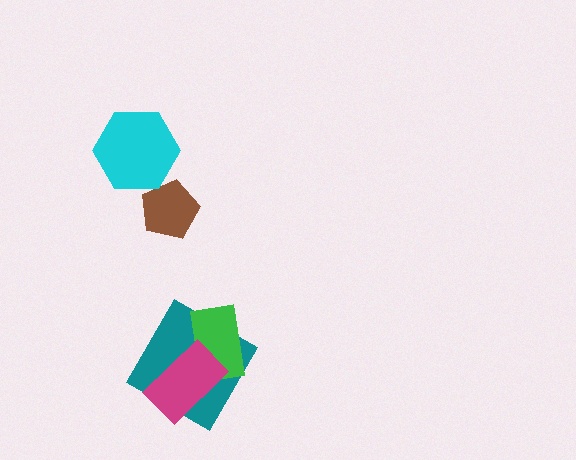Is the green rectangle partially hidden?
Yes, it is partially covered by another shape.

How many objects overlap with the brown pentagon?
1 object overlaps with the brown pentagon.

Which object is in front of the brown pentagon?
The cyan hexagon is in front of the brown pentagon.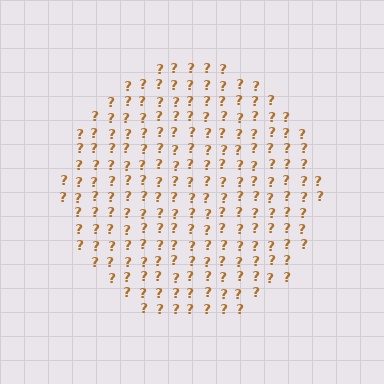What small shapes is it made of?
It is made of small question marks.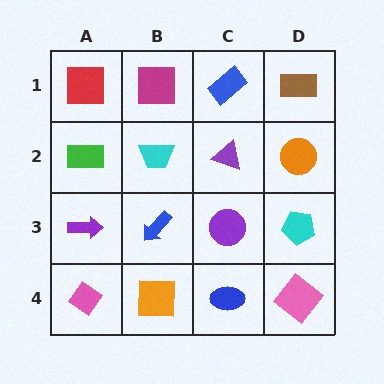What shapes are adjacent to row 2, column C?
A blue rectangle (row 1, column C), a purple circle (row 3, column C), a cyan trapezoid (row 2, column B), an orange circle (row 2, column D).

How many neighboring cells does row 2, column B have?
4.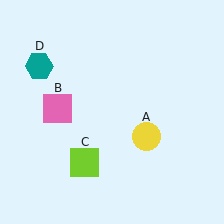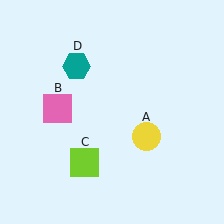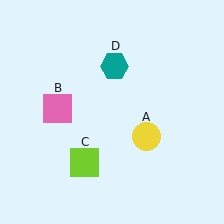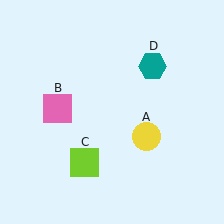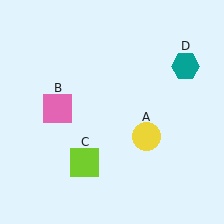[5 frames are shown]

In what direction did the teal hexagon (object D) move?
The teal hexagon (object D) moved right.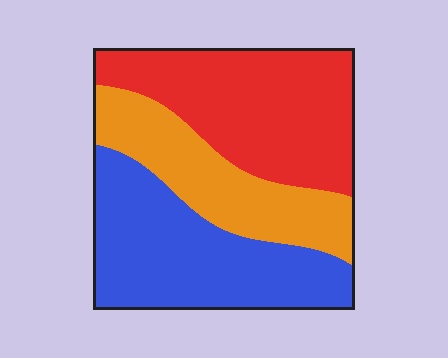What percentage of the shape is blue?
Blue covers about 35% of the shape.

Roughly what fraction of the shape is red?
Red takes up about three eighths (3/8) of the shape.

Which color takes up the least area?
Orange, at roughly 25%.